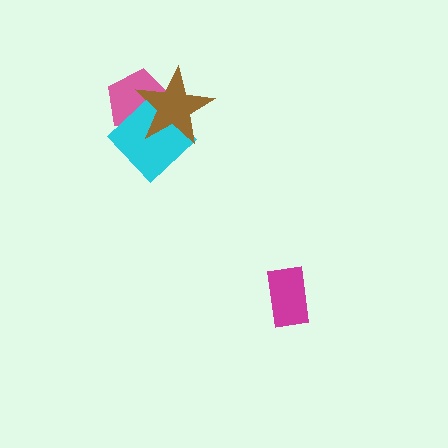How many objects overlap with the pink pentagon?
2 objects overlap with the pink pentagon.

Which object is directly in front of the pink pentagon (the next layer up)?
The cyan diamond is directly in front of the pink pentagon.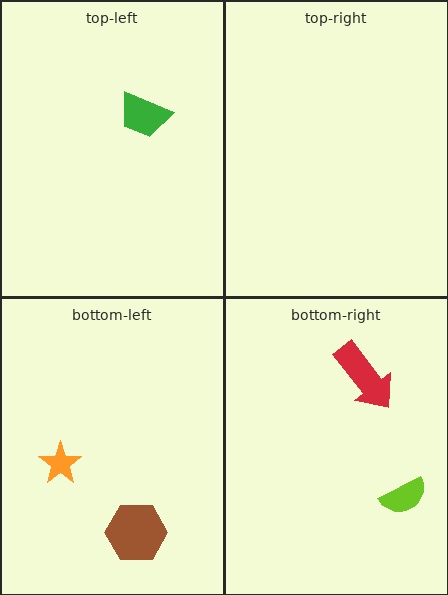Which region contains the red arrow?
The bottom-right region.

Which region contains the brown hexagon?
The bottom-left region.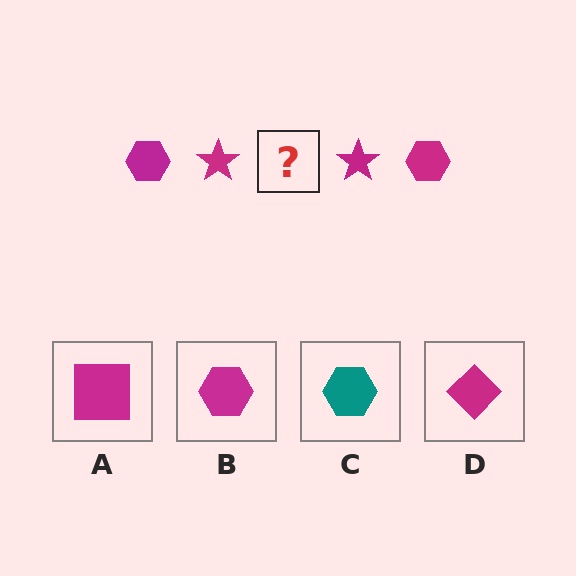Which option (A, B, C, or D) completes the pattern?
B.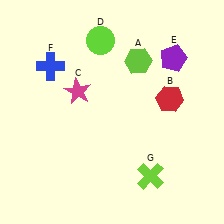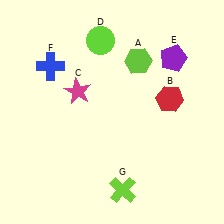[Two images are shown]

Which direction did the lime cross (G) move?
The lime cross (G) moved left.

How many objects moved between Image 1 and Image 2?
1 object moved between the two images.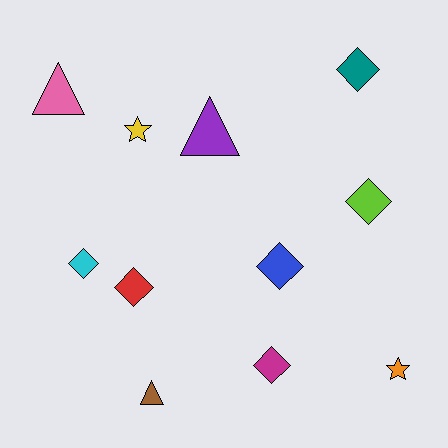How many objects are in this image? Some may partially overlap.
There are 11 objects.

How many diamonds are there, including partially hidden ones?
There are 6 diamonds.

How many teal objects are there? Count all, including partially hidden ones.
There is 1 teal object.